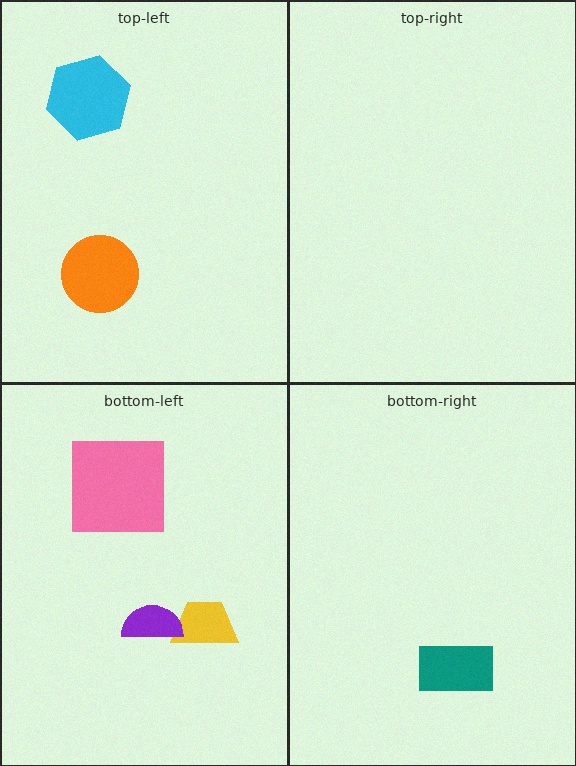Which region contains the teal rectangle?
The bottom-right region.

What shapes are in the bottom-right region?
The teal rectangle.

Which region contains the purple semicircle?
The bottom-left region.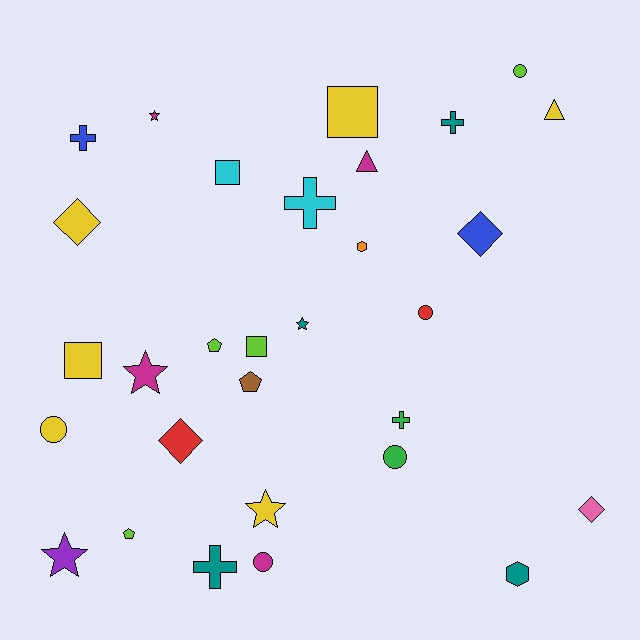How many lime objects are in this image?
There are 4 lime objects.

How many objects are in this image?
There are 30 objects.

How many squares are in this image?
There are 4 squares.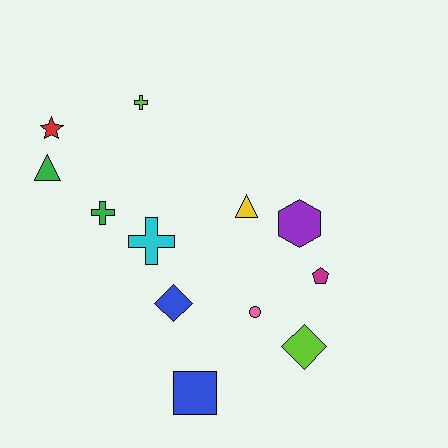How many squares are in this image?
There is 1 square.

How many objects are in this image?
There are 12 objects.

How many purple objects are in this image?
There is 1 purple object.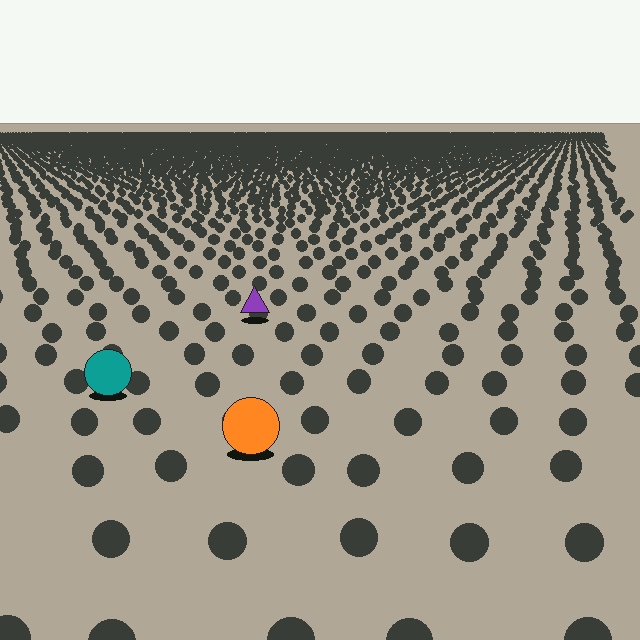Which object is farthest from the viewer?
The purple triangle is farthest from the viewer. It appears smaller and the ground texture around it is denser.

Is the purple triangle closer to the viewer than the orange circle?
No. The orange circle is closer — you can tell from the texture gradient: the ground texture is coarser near it.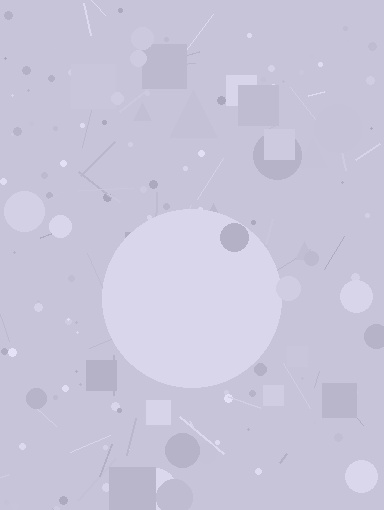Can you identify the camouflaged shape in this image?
The camouflaged shape is a circle.